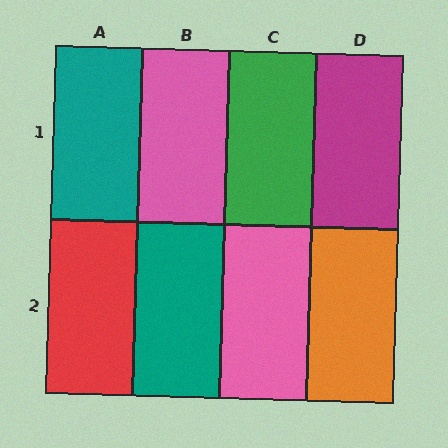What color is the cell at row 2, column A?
Red.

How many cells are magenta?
1 cell is magenta.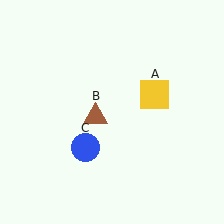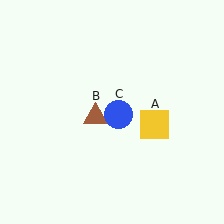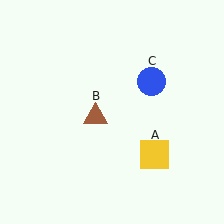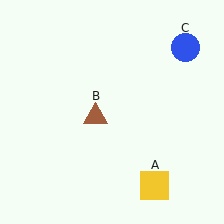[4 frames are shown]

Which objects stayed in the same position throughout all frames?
Brown triangle (object B) remained stationary.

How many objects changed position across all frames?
2 objects changed position: yellow square (object A), blue circle (object C).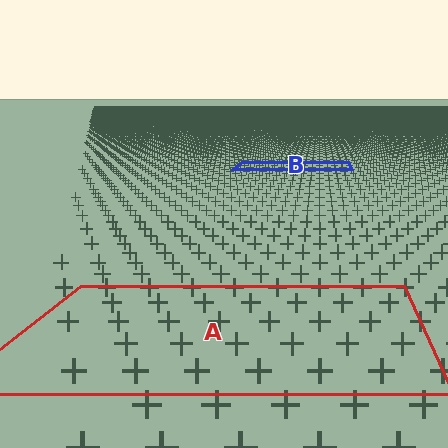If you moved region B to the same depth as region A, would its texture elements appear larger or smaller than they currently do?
They would appear larger. At a closer depth, the same texture elements are projected at a bigger on-screen size.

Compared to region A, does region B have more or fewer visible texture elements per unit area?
Region B has more texture elements per unit area — they are packed more densely because it is farther away.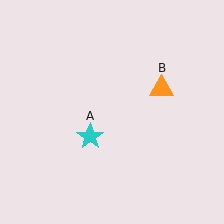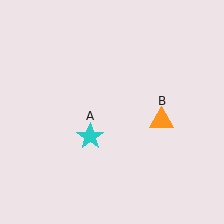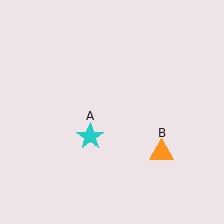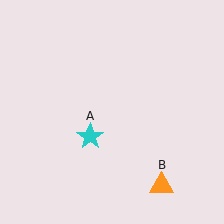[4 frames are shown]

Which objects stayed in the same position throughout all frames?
Cyan star (object A) remained stationary.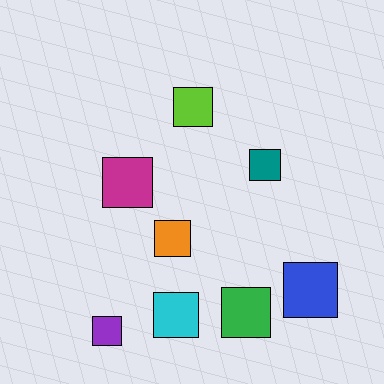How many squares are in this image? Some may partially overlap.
There are 8 squares.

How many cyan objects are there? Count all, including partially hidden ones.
There is 1 cyan object.